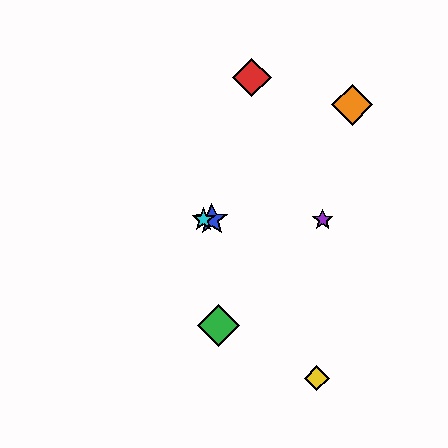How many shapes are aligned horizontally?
3 shapes (the blue star, the purple star, the cyan star) are aligned horizontally.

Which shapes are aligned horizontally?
The blue star, the purple star, the cyan star are aligned horizontally.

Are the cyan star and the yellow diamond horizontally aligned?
No, the cyan star is at y≈220 and the yellow diamond is at y≈378.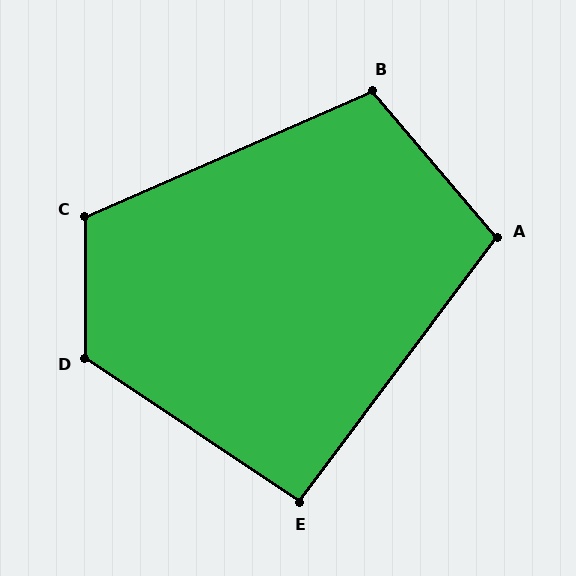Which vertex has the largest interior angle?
D, at approximately 124 degrees.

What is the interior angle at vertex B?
Approximately 106 degrees (obtuse).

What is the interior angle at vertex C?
Approximately 114 degrees (obtuse).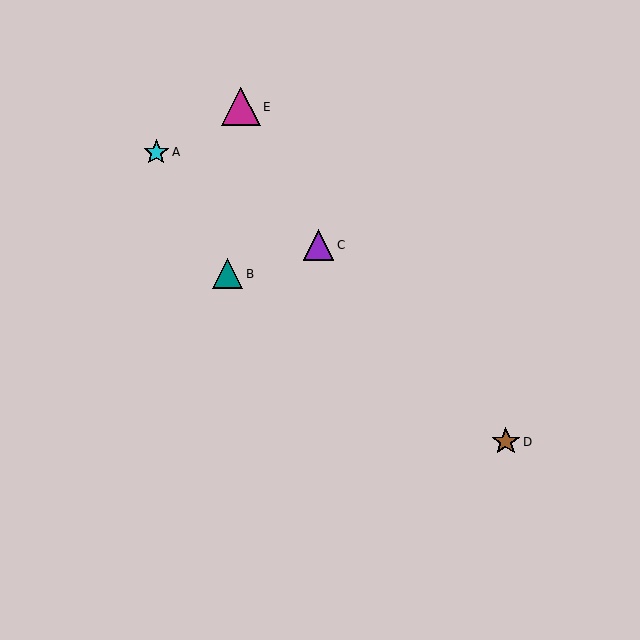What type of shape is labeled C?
Shape C is a purple triangle.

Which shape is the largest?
The magenta triangle (labeled E) is the largest.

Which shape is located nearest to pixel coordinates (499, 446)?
The brown star (labeled D) at (506, 442) is nearest to that location.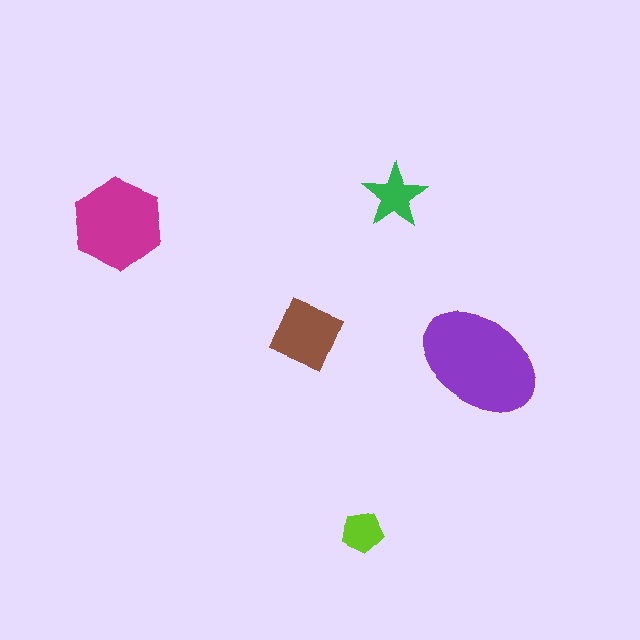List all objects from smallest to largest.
The lime pentagon, the green star, the brown diamond, the magenta hexagon, the purple ellipse.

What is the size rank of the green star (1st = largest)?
4th.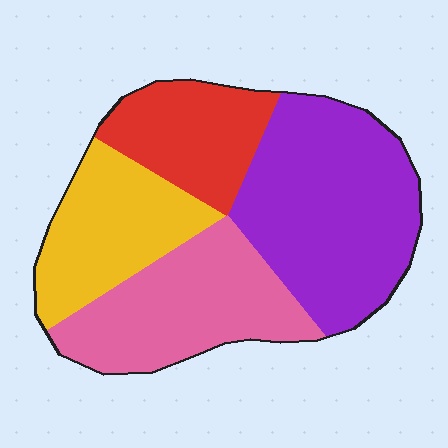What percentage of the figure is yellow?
Yellow takes up between a sixth and a third of the figure.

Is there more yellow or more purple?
Purple.